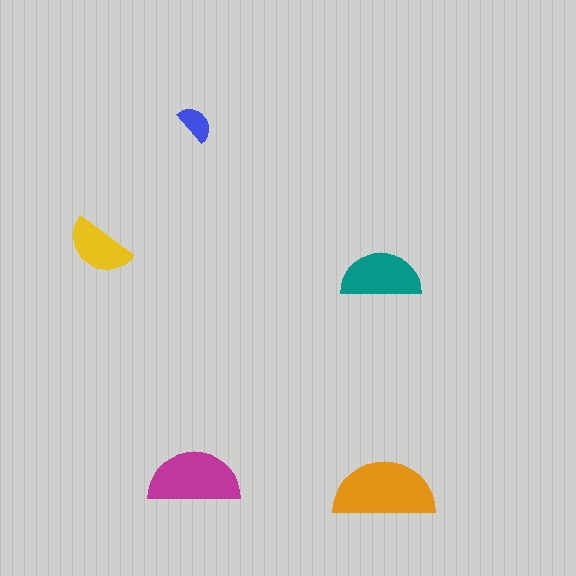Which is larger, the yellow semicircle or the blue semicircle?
The yellow one.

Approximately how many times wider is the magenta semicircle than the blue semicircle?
About 2.5 times wider.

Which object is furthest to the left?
The yellow semicircle is leftmost.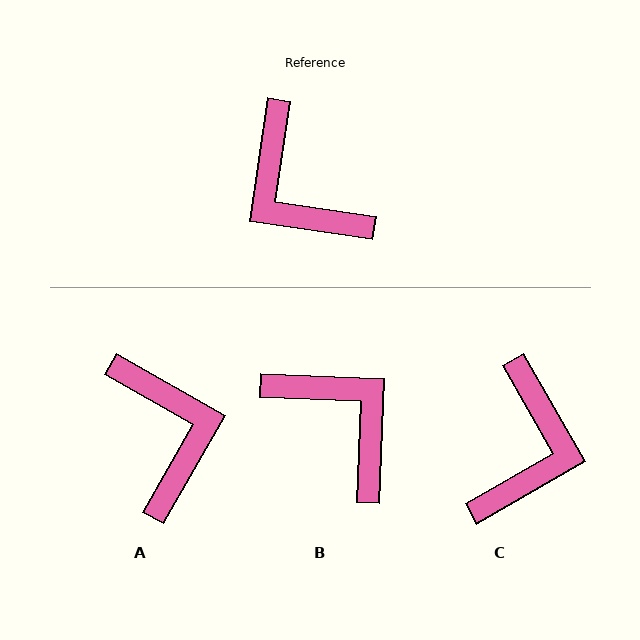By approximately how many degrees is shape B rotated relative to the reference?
Approximately 174 degrees clockwise.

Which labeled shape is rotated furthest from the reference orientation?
B, about 174 degrees away.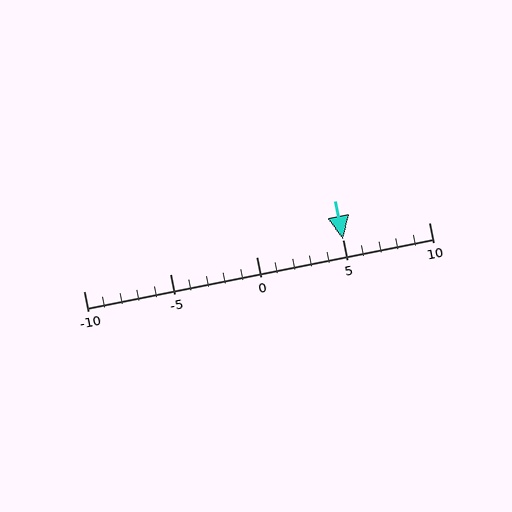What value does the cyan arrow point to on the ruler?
The cyan arrow points to approximately 5.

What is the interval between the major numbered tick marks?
The major tick marks are spaced 5 units apart.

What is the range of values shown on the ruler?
The ruler shows values from -10 to 10.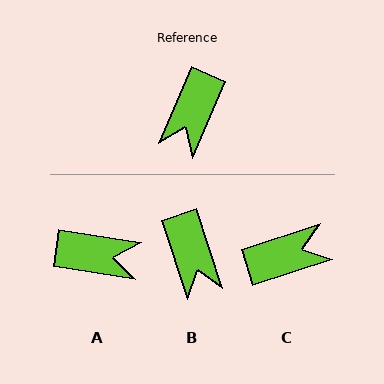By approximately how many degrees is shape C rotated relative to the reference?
Approximately 132 degrees counter-clockwise.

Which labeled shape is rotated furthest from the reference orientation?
C, about 132 degrees away.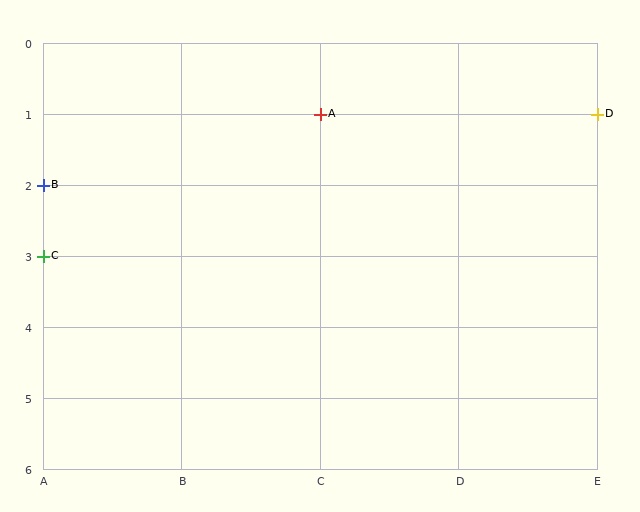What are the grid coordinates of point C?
Point C is at grid coordinates (A, 3).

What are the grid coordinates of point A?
Point A is at grid coordinates (C, 1).